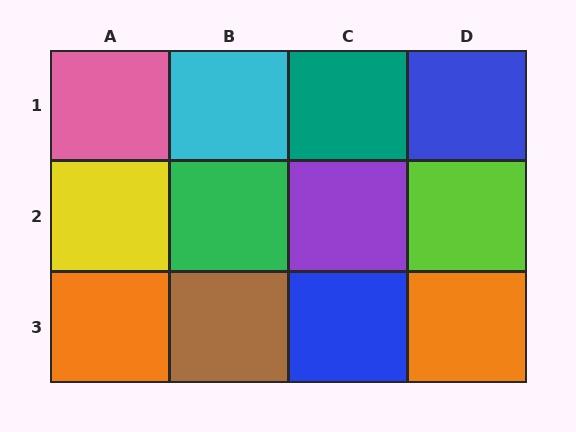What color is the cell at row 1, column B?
Cyan.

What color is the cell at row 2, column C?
Purple.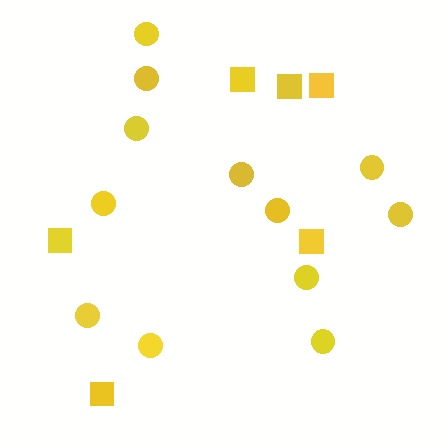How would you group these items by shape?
There are 2 groups: one group of squares (6) and one group of circles (12).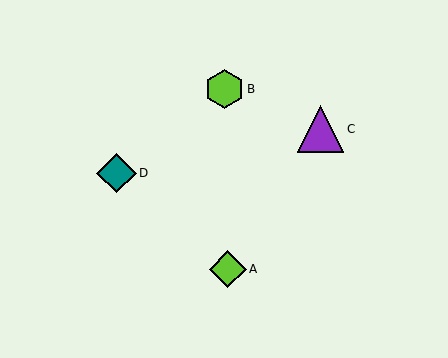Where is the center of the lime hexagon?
The center of the lime hexagon is at (225, 89).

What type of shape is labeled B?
Shape B is a lime hexagon.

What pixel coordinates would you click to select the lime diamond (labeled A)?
Click at (228, 269) to select the lime diamond A.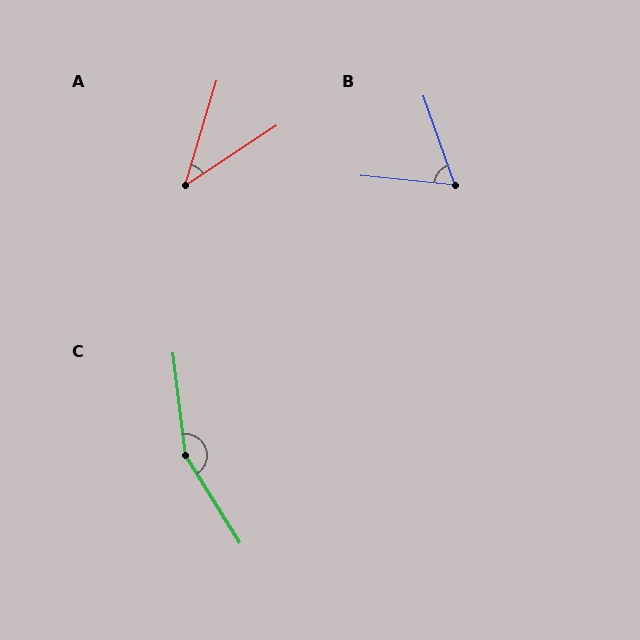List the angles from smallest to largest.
A (40°), B (65°), C (155°).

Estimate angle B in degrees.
Approximately 65 degrees.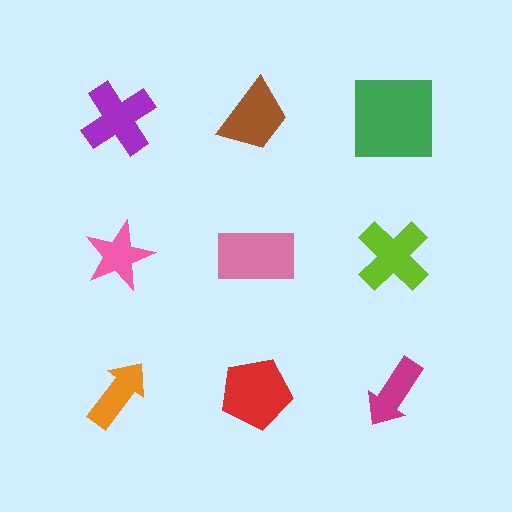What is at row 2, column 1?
A pink star.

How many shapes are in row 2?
3 shapes.